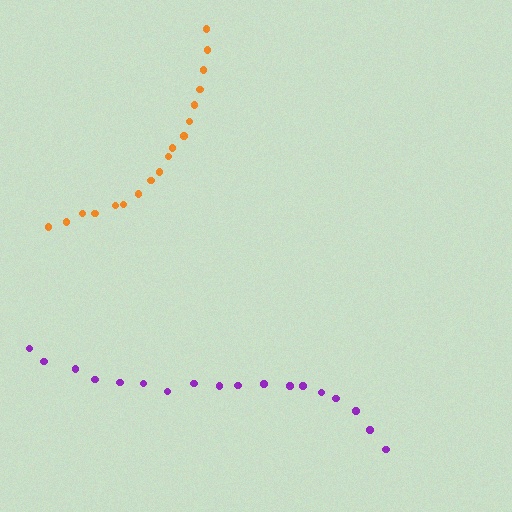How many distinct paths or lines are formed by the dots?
There are 2 distinct paths.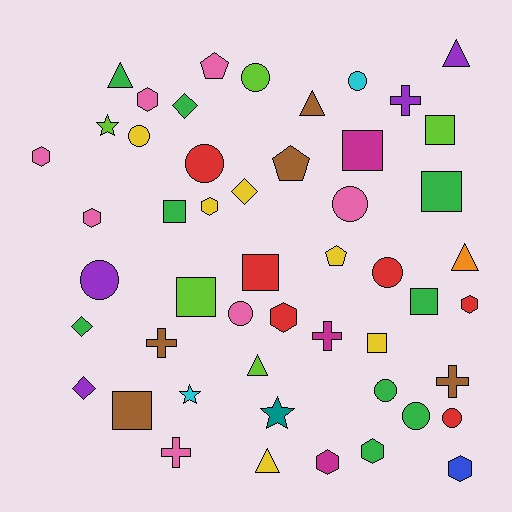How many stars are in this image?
There are 3 stars.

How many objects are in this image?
There are 50 objects.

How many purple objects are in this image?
There are 4 purple objects.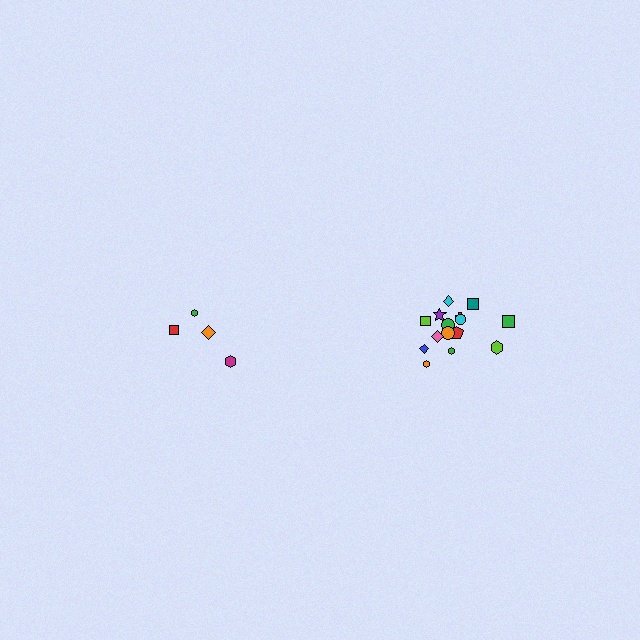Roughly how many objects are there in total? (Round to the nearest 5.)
Roughly 20 objects in total.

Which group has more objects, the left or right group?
The right group.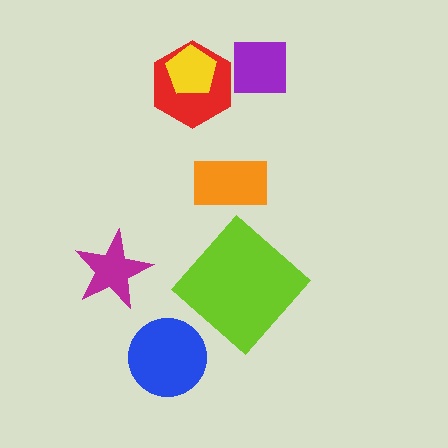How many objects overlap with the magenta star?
0 objects overlap with the magenta star.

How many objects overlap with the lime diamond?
0 objects overlap with the lime diamond.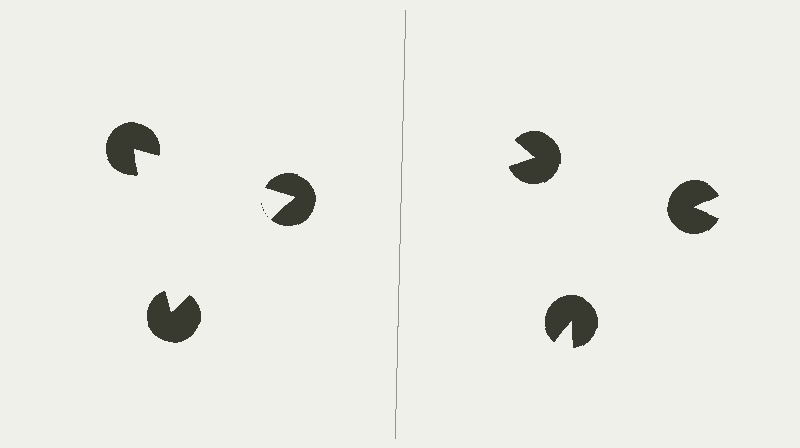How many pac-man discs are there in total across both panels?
6 — 3 on each side.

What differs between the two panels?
The pac-man discs are positioned identically on both sides; only the wedge orientations differ. On the left they align to a triangle; on the right they are misaligned.